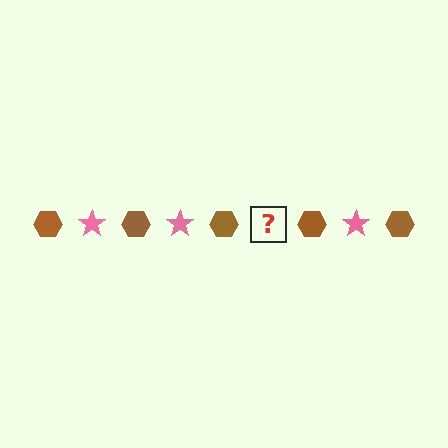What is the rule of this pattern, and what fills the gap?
The rule is that the pattern alternates between brown hexagon and pink star. The gap should be filled with a pink star.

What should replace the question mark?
The question mark should be replaced with a pink star.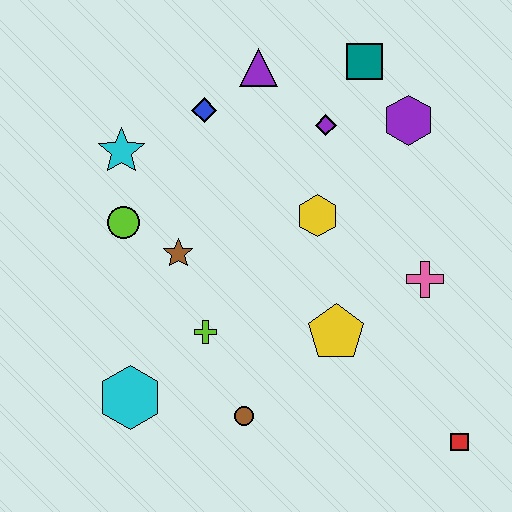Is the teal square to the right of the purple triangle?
Yes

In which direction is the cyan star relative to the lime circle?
The cyan star is above the lime circle.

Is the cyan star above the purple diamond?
No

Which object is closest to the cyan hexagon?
The lime cross is closest to the cyan hexagon.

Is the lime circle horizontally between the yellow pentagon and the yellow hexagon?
No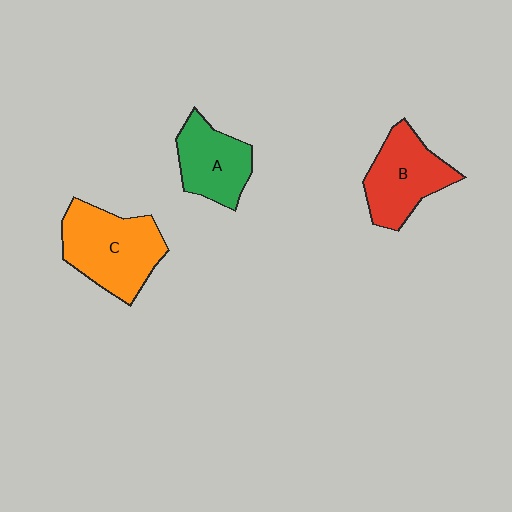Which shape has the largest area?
Shape C (orange).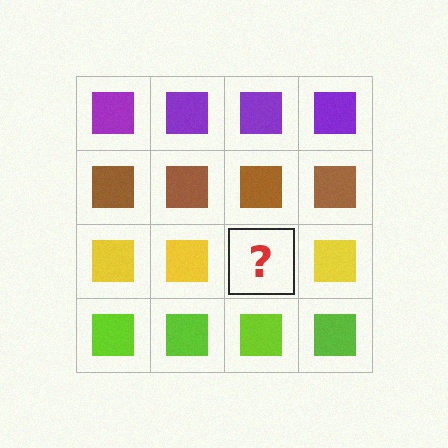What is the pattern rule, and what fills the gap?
The rule is that each row has a consistent color. The gap should be filled with a yellow square.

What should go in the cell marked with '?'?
The missing cell should contain a yellow square.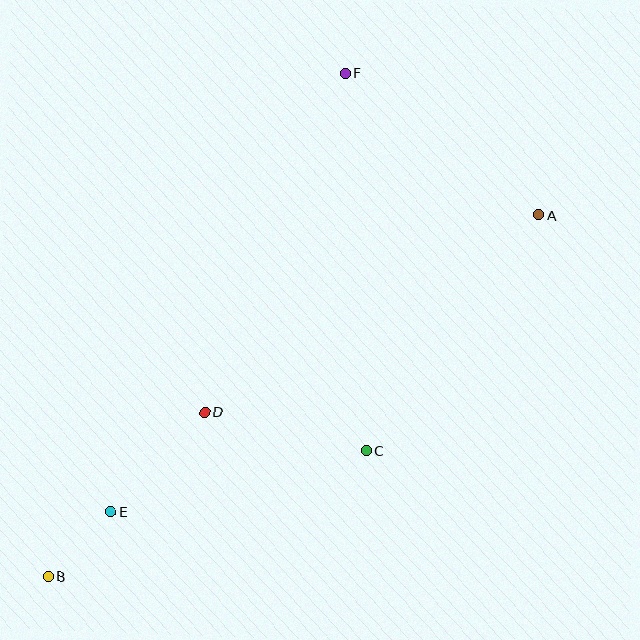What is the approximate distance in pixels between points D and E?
The distance between D and E is approximately 137 pixels.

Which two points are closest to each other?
Points B and E are closest to each other.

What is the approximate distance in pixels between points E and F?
The distance between E and F is approximately 497 pixels.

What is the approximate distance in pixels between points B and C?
The distance between B and C is approximately 342 pixels.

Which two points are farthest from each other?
Points A and B are farthest from each other.